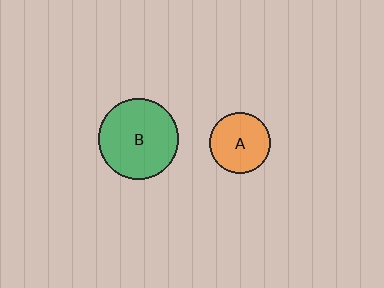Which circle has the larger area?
Circle B (green).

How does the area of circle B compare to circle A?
Approximately 1.8 times.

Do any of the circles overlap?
No, none of the circles overlap.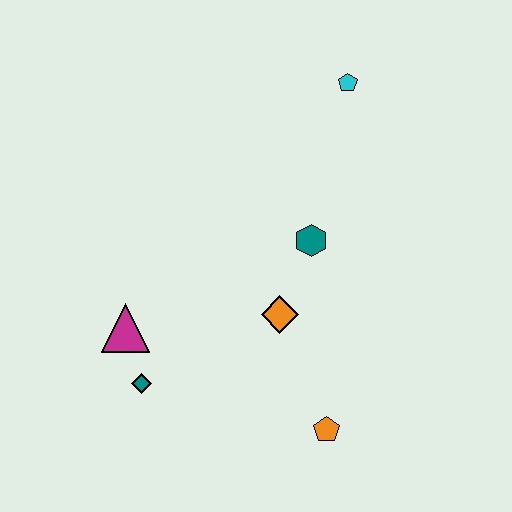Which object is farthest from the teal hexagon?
The teal diamond is farthest from the teal hexagon.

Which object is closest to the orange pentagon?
The orange diamond is closest to the orange pentagon.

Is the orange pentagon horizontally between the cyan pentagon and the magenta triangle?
Yes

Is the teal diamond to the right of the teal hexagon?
No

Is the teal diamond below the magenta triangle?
Yes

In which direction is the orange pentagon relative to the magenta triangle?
The orange pentagon is to the right of the magenta triangle.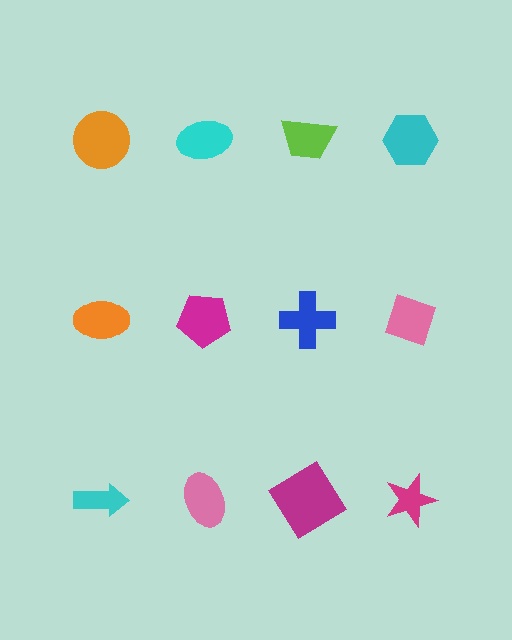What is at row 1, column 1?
An orange circle.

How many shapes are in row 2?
4 shapes.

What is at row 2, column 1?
An orange ellipse.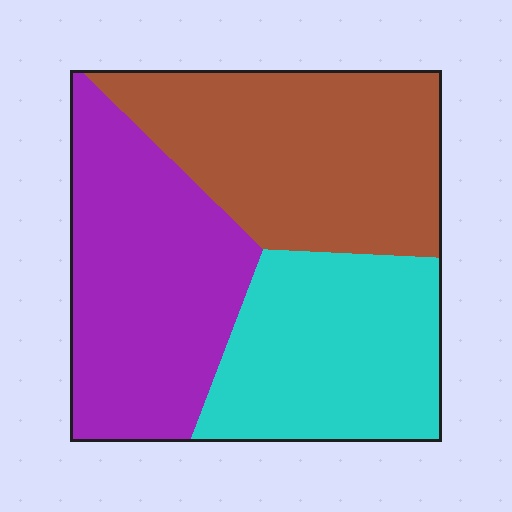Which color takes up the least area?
Cyan, at roughly 30%.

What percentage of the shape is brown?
Brown takes up about three eighths (3/8) of the shape.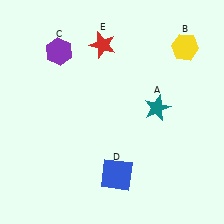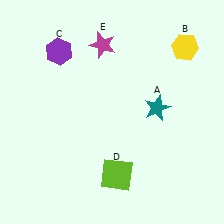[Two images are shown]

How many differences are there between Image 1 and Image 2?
There are 2 differences between the two images.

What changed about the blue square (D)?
In Image 1, D is blue. In Image 2, it changed to lime.